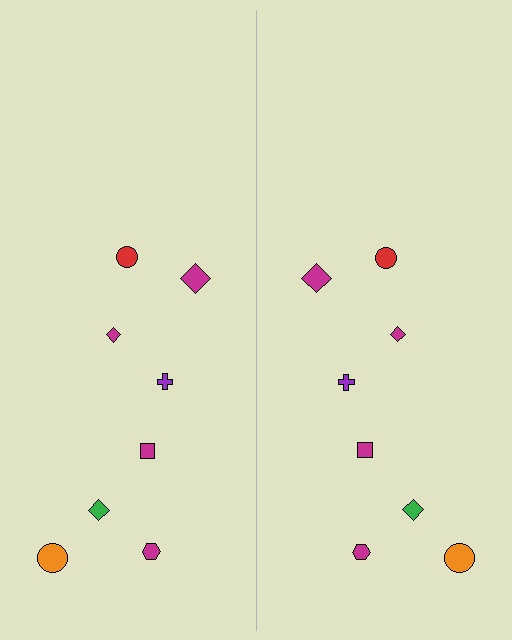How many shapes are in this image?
There are 16 shapes in this image.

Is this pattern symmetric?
Yes, this pattern has bilateral (reflection) symmetry.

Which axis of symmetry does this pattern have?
The pattern has a vertical axis of symmetry running through the center of the image.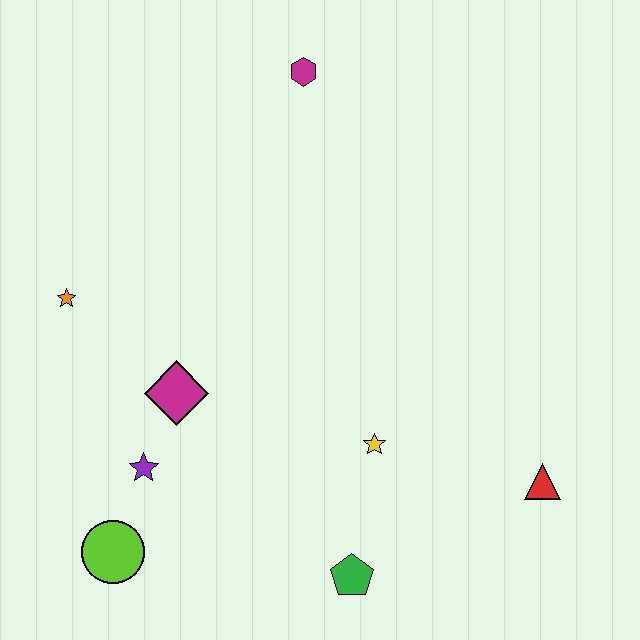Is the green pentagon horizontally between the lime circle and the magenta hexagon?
No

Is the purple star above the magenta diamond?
No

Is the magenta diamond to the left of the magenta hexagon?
Yes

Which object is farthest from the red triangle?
The orange star is farthest from the red triangle.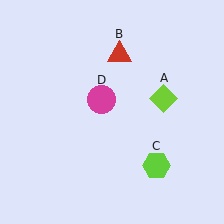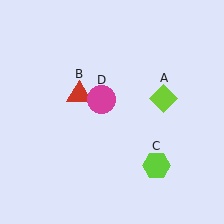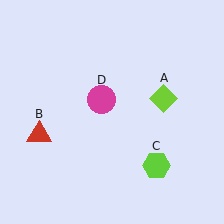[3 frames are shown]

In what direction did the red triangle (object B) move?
The red triangle (object B) moved down and to the left.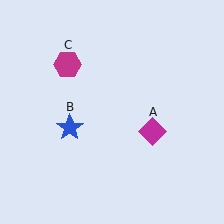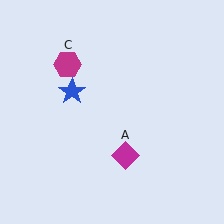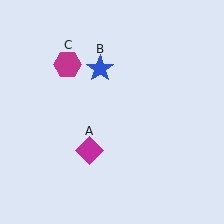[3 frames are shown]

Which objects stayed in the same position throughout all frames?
Magenta hexagon (object C) remained stationary.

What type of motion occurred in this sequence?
The magenta diamond (object A), blue star (object B) rotated clockwise around the center of the scene.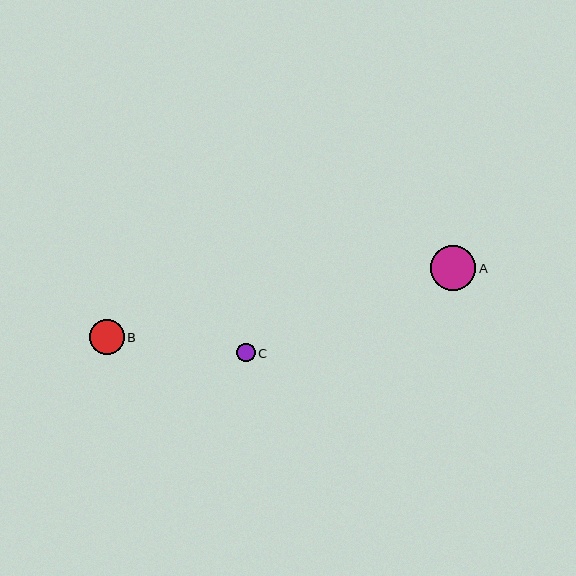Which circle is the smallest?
Circle C is the smallest with a size of approximately 19 pixels.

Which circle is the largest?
Circle A is the largest with a size of approximately 45 pixels.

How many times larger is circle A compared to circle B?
Circle A is approximately 1.3 times the size of circle B.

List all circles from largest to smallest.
From largest to smallest: A, B, C.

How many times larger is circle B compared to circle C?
Circle B is approximately 1.8 times the size of circle C.